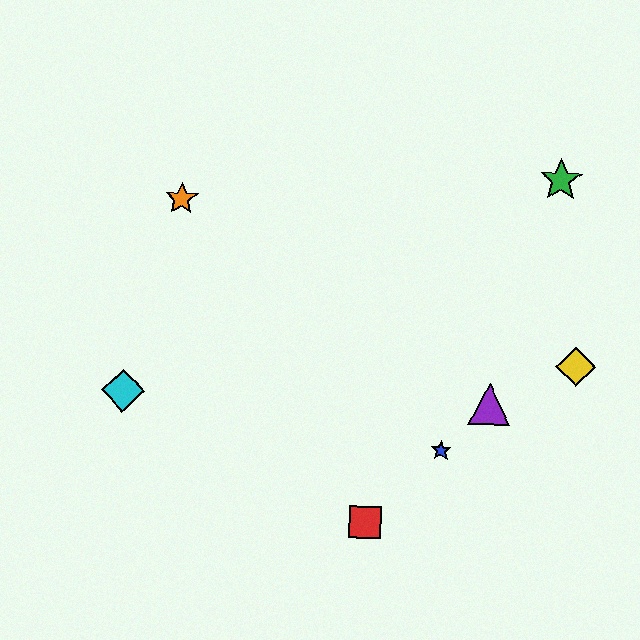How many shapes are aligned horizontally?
2 shapes (the purple triangle, the cyan diamond) are aligned horizontally.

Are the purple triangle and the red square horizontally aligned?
No, the purple triangle is at y≈404 and the red square is at y≈522.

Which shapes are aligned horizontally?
The purple triangle, the cyan diamond are aligned horizontally.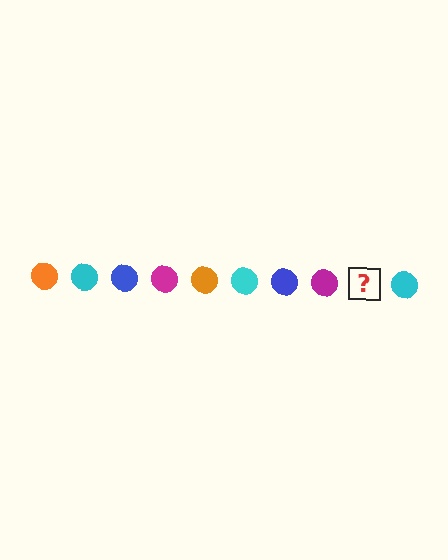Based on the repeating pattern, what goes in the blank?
The blank should be an orange circle.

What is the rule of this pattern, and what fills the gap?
The rule is that the pattern cycles through orange, cyan, blue, magenta circles. The gap should be filled with an orange circle.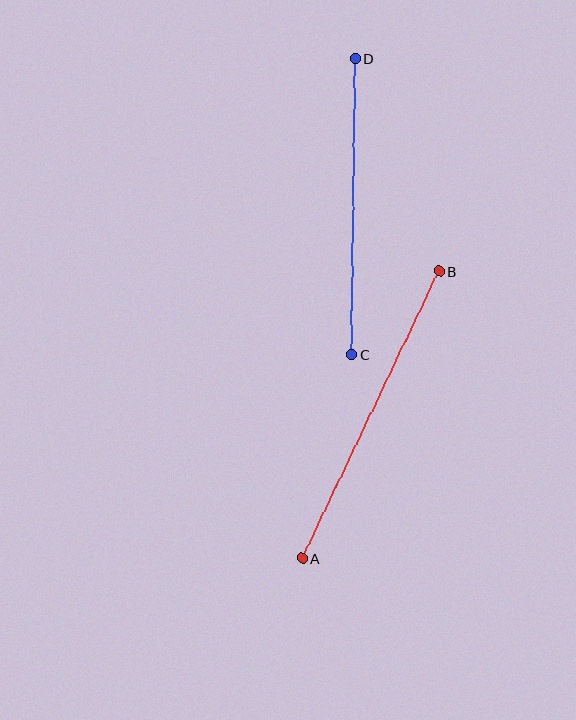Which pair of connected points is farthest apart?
Points A and B are farthest apart.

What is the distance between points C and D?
The distance is approximately 296 pixels.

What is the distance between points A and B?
The distance is approximately 318 pixels.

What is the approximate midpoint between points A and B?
The midpoint is at approximately (371, 415) pixels.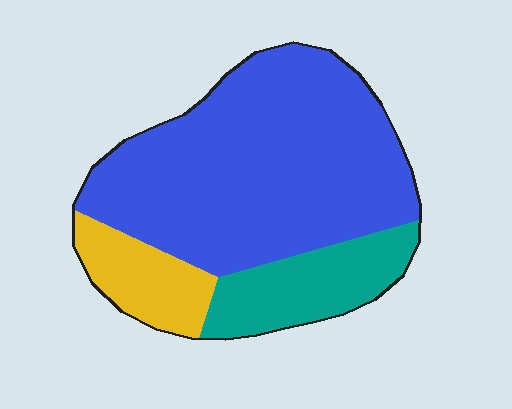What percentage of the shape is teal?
Teal covers about 20% of the shape.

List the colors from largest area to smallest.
From largest to smallest: blue, teal, yellow.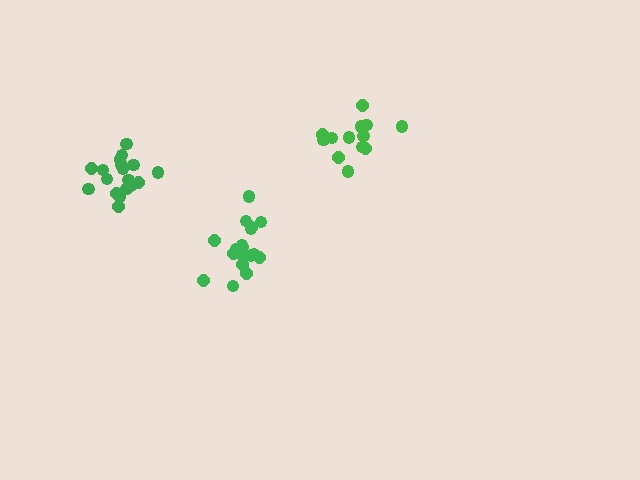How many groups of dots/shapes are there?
There are 3 groups.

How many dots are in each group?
Group 1: 13 dots, Group 2: 18 dots, Group 3: 18 dots (49 total).